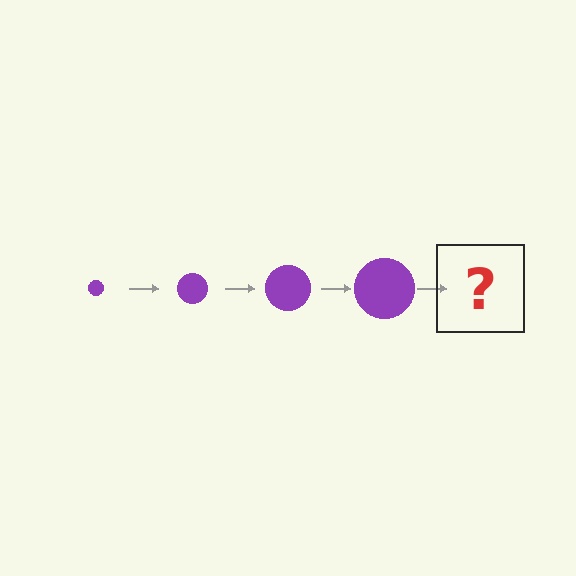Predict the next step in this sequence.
The next step is a purple circle, larger than the previous one.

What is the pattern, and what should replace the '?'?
The pattern is that the circle gets progressively larger each step. The '?' should be a purple circle, larger than the previous one.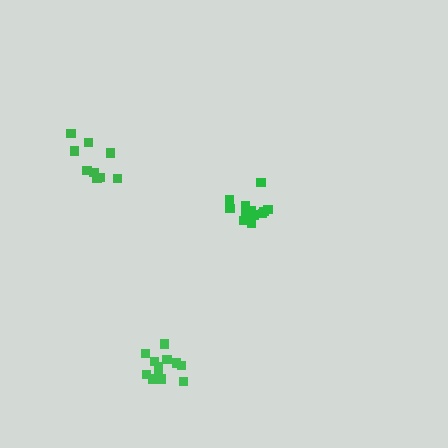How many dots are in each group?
Group 1: 13 dots, Group 2: 13 dots, Group 3: 11 dots (37 total).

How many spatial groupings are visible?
There are 3 spatial groupings.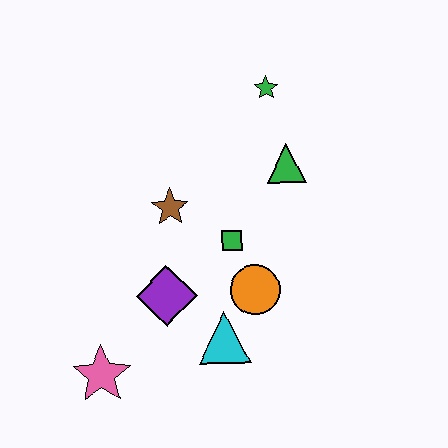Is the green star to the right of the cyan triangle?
Yes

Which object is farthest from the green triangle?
The pink star is farthest from the green triangle.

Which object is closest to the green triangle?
The green star is closest to the green triangle.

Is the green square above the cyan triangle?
Yes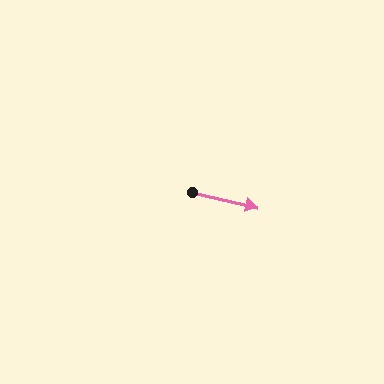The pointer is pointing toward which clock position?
Roughly 3 o'clock.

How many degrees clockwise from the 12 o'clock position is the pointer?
Approximately 103 degrees.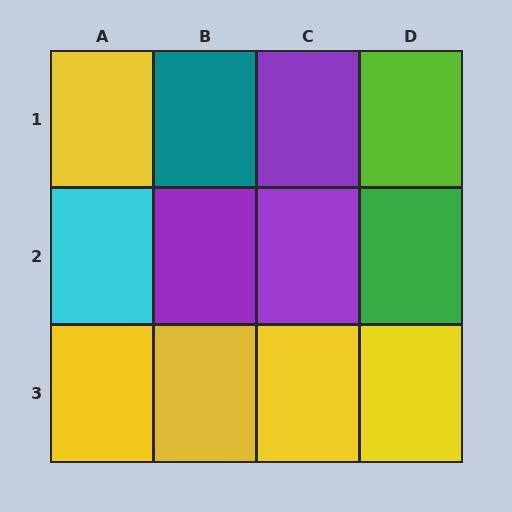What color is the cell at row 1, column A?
Yellow.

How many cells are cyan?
1 cell is cyan.